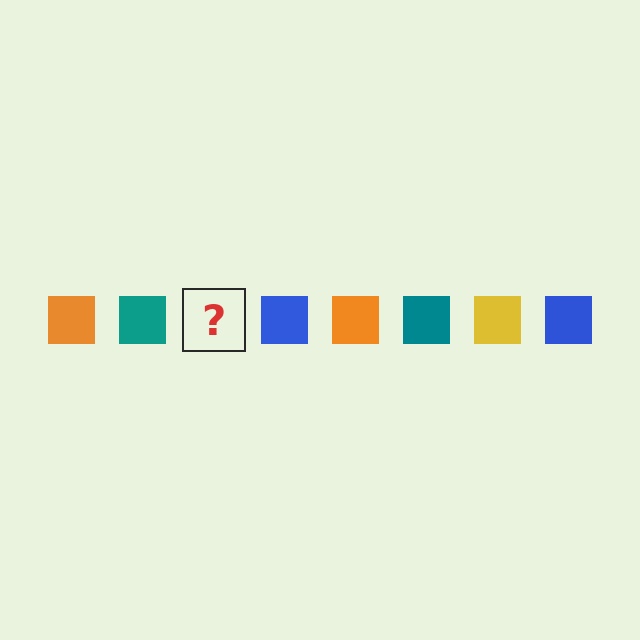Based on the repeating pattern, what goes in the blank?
The blank should be a yellow square.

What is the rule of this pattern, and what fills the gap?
The rule is that the pattern cycles through orange, teal, yellow, blue squares. The gap should be filled with a yellow square.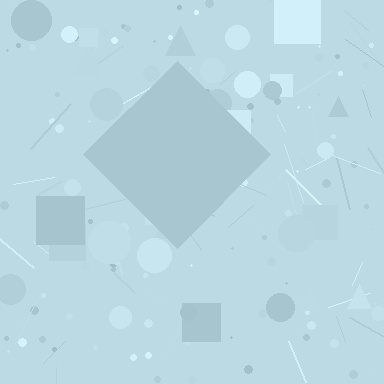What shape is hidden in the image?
A diamond is hidden in the image.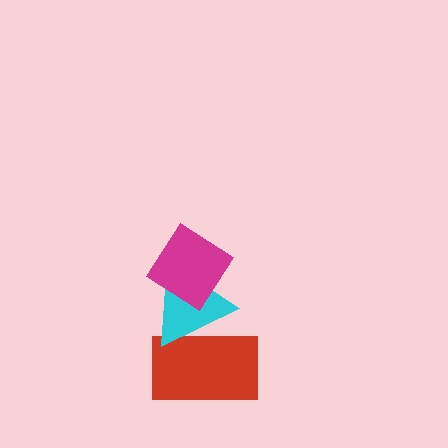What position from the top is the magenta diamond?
The magenta diamond is 1st from the top.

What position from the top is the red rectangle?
The red rectangle is 3rd from the top.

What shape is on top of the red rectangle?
The cyan triangle is on top of the red rectangle.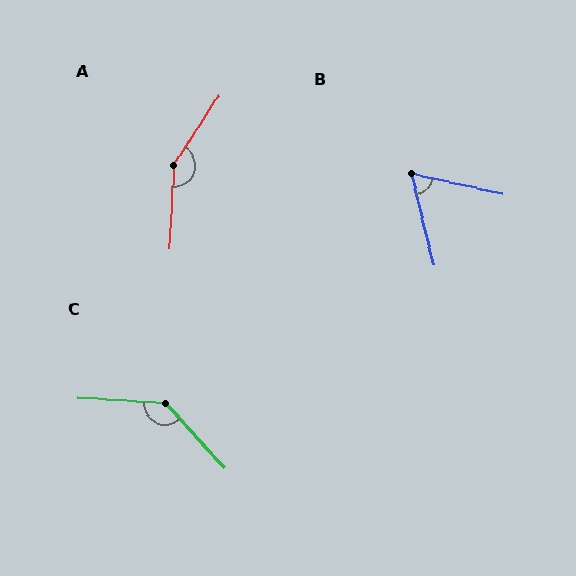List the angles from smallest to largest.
B (64°), C (136°), A (150°).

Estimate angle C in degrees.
Approximately 136 degrees.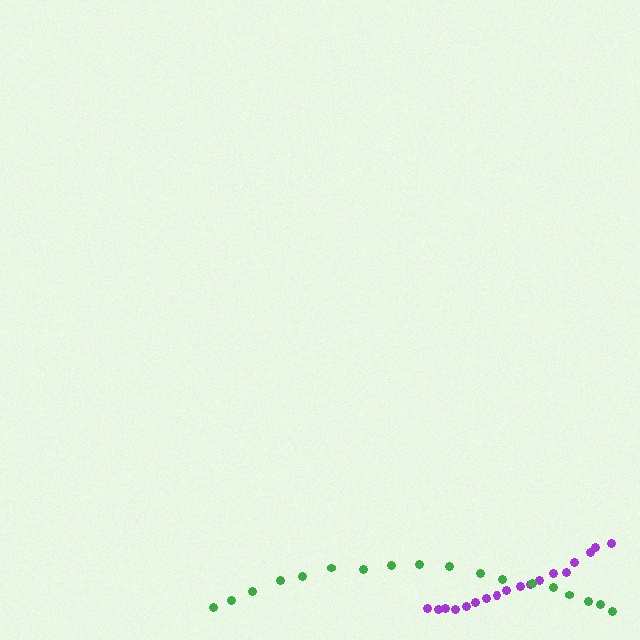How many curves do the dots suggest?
There are 2 distinct paths.